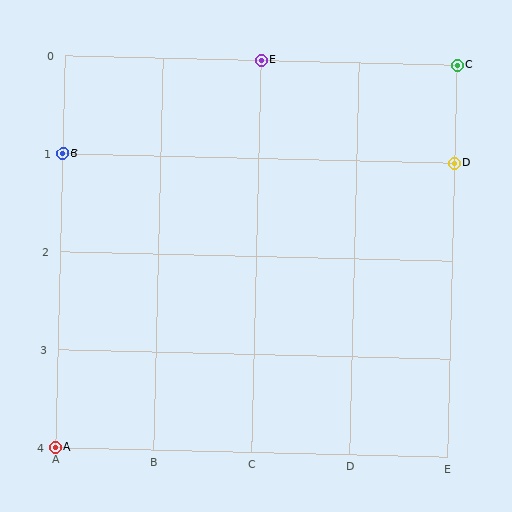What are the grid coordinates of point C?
Point C is at grid coordinates (E, 0).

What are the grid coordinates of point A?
Point A is at grid coordinates (A, 4).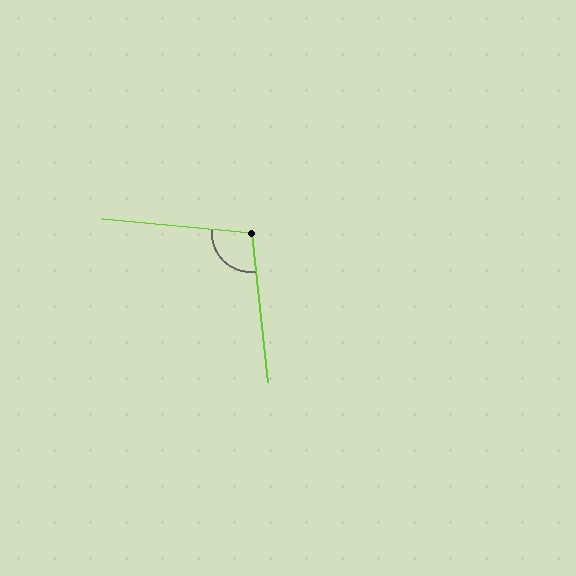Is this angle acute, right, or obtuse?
It is obtuse.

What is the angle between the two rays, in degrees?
Approximately 102 degrees.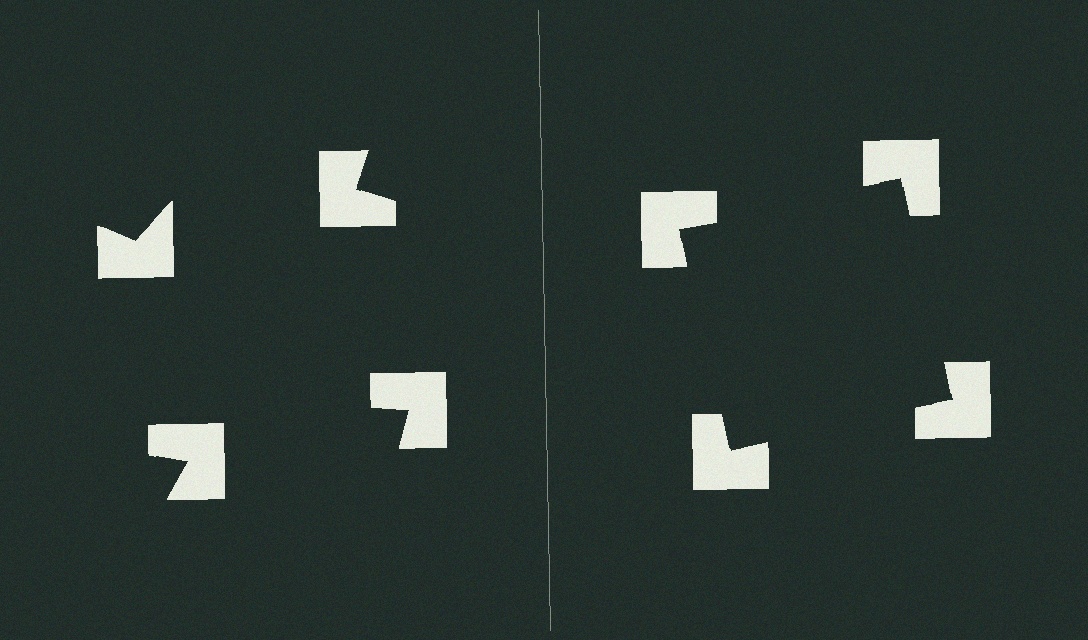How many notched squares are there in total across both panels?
8 — 4 on each side.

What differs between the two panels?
The notched squares are positioned identically on both sides; only the wedge orientations differ. On the right they align to a square; on the left they are misaligned.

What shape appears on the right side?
An illusory square.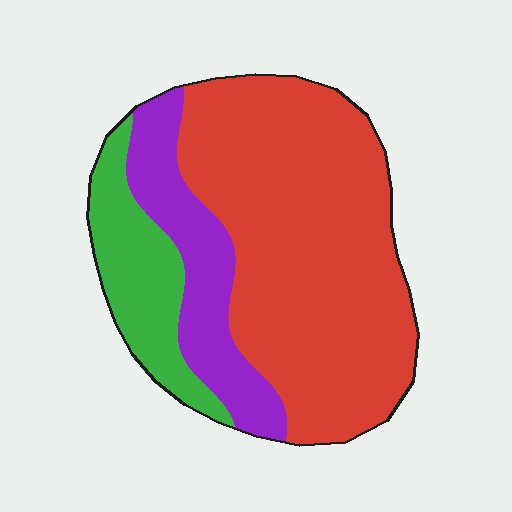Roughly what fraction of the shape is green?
Green takes up less than a quarter of the shape.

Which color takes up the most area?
Red, at roughly 65%.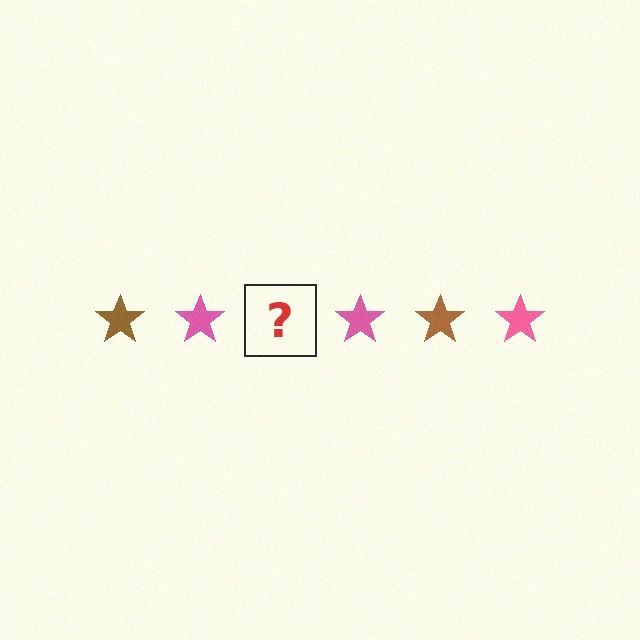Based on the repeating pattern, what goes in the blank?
The blank should be a brown star.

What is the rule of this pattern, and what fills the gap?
The rule is that the pattern cycles through brown, pink stars. The gap should be filled with a brown star.